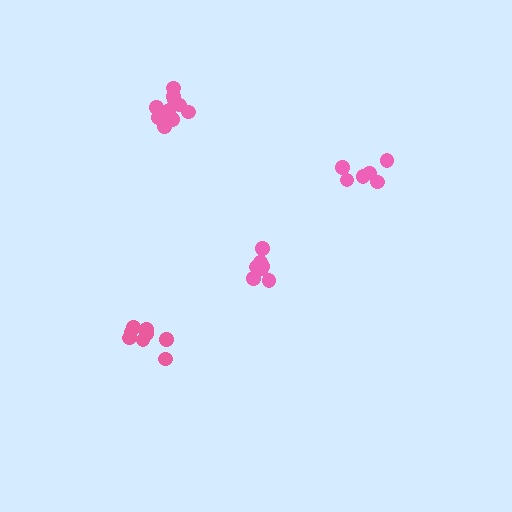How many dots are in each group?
Group 1: 6 dots, Group 2: 8 dots, Group 3: 10 dots, Group 4: 7 dots (31 total).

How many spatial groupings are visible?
There are 4 spatial groupings.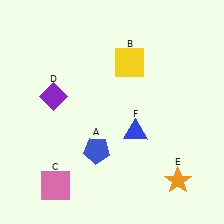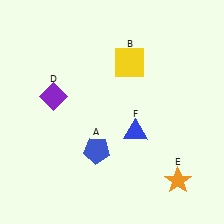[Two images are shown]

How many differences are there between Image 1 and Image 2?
There is 1 difference between the two images.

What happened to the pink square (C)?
The pink square (C) was removed in Image 2. It was in the bottom-left area of Image 1.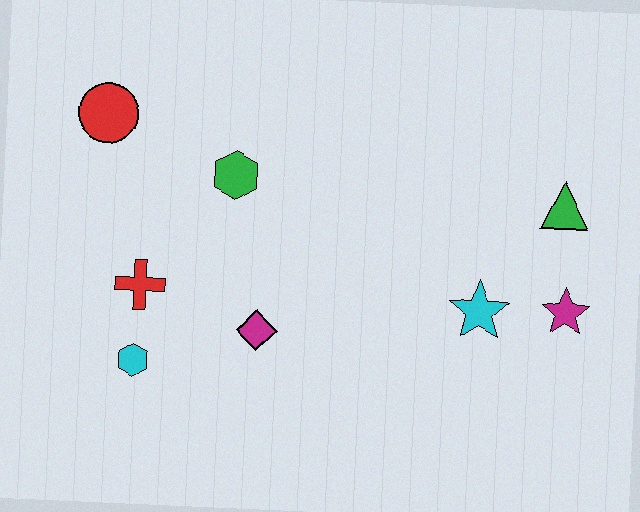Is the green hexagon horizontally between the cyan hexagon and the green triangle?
Yes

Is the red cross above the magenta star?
Yes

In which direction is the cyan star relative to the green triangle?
The cyan star is below the green triangle.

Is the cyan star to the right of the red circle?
Yes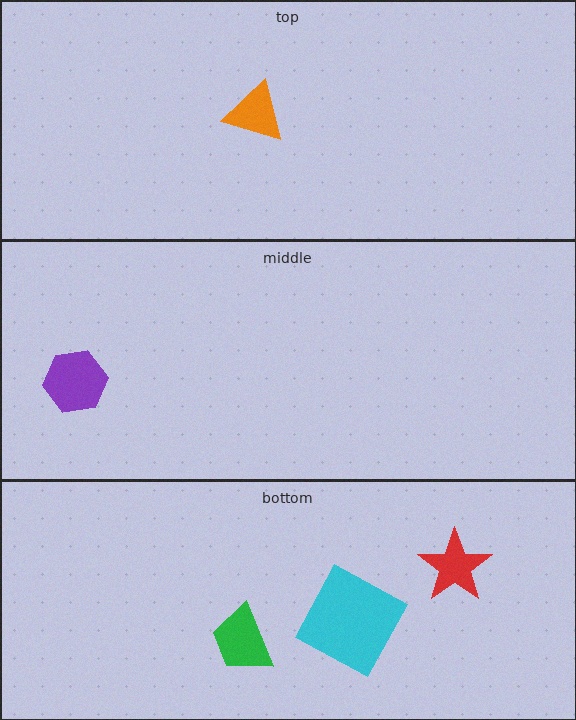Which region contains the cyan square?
The bottom region.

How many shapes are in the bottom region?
3.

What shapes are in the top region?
The orange triangle.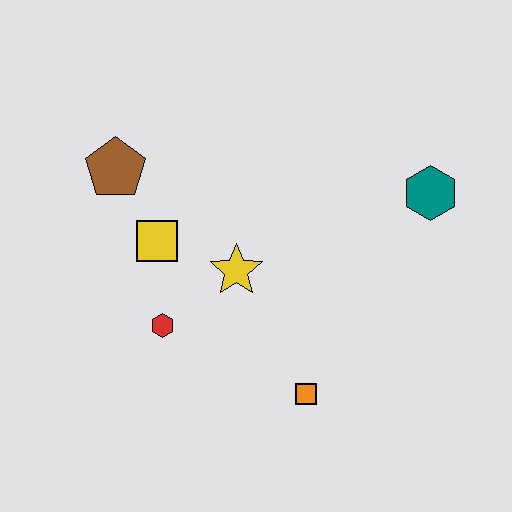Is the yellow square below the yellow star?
No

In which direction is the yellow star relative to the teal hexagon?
The yellow star is to the left of the teal hexagon.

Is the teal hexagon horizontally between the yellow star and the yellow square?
No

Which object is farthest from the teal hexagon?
The brown pentagon is farthest from the teal hexagon.